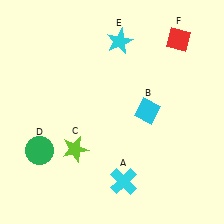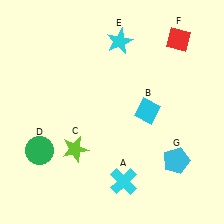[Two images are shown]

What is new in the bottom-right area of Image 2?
A cyan pentagon (G) was added in the bottom-right area of Image 2.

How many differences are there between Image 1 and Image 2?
There is 1 difference between the two images.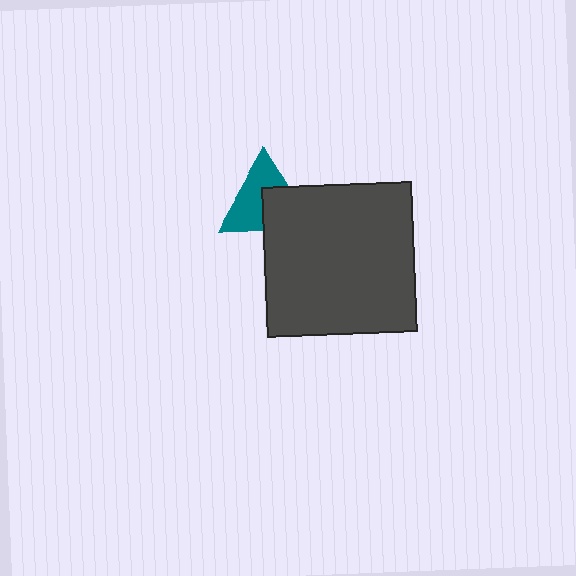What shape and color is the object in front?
The object in front is a dark gray square.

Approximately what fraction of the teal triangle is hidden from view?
Roughly 42% of the teal triangle is hidden behind the dark gray square.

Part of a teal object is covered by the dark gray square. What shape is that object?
It is a triangle.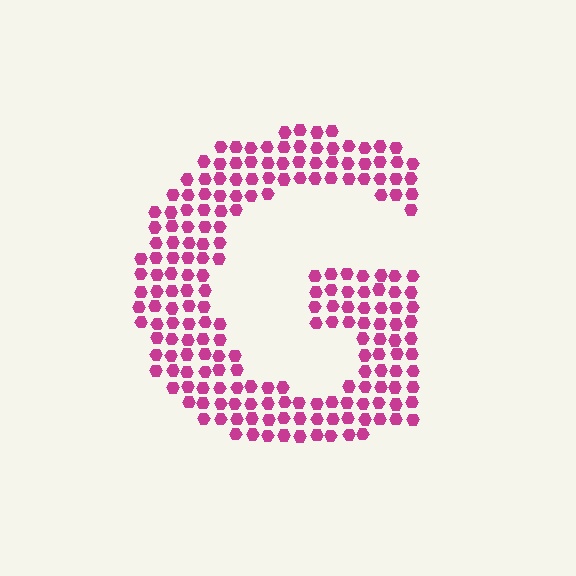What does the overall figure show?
The overall figure shows the letter G.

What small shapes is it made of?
It is made of small hexagons.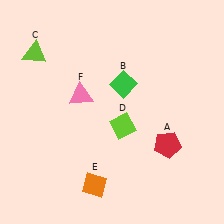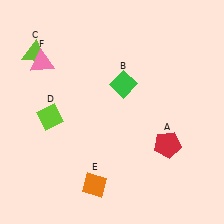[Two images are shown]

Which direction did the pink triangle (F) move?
The pink triangle (F) moved left.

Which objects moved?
The objects that moved are: the lime diamond (D), the pink triangle (F).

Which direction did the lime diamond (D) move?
The lime diamond (D) moved left.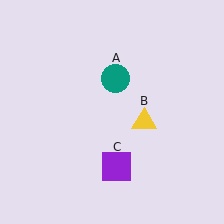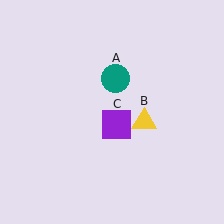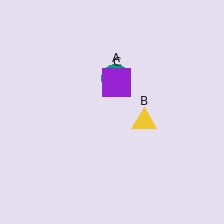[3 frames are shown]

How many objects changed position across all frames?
1 object changed position: purple square (object C).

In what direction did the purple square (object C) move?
The purple square (object C) moved up.